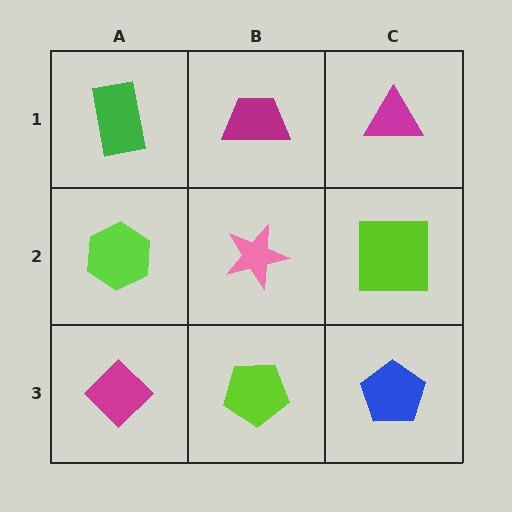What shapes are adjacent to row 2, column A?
A green rectangle (row 1, column A), a magenta diamond (row 3, column A), a pink star (row 2, column B).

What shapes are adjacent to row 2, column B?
A magenta trapezoid (row 1, column B), a lime pentagon (row 3, column B), a lime hexagon (row 2, column A), a lime square (row 2, column C).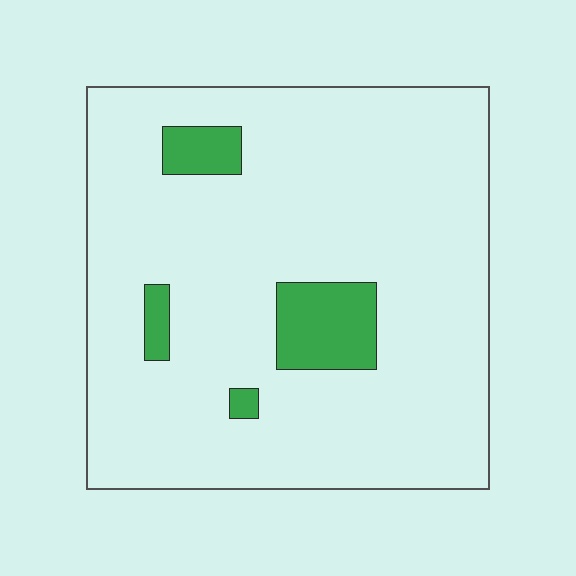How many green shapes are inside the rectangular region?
4.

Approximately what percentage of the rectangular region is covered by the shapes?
Approximately 10%.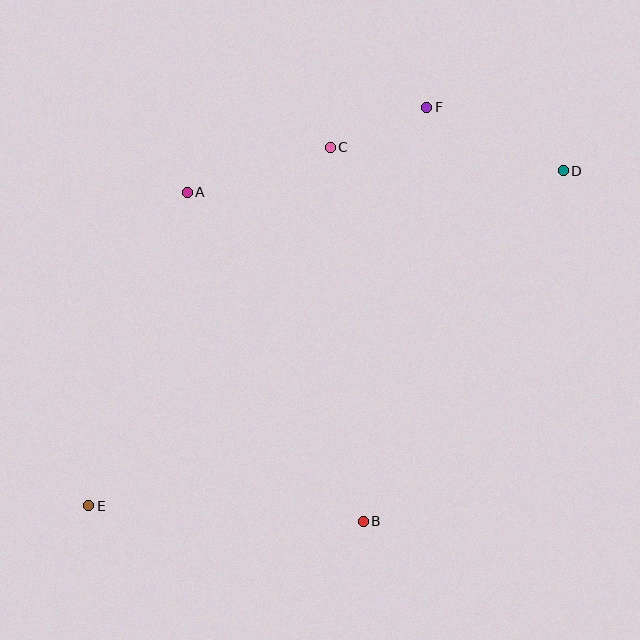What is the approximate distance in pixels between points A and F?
The distance between A and F is approximately 254 pixels.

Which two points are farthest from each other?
Points D and E are farthest from each other.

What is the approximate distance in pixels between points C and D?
The distance between C and D is approximately 234 pixels.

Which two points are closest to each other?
Points C and F are closest to each other.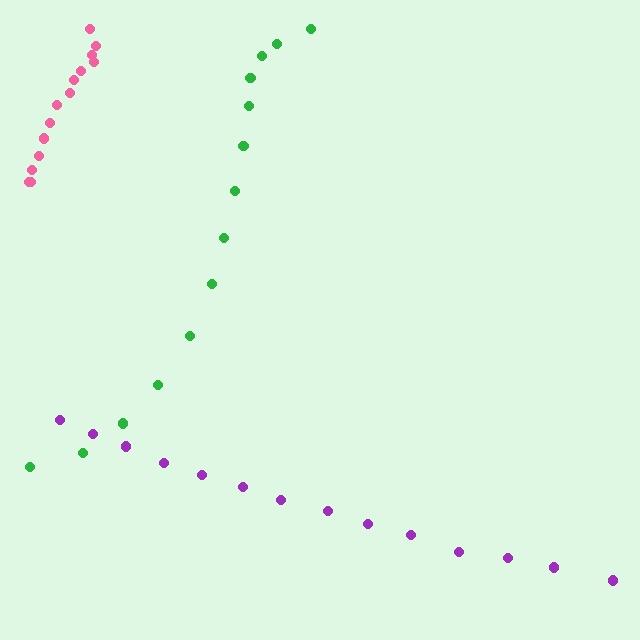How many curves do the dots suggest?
There are 3 distinct paths.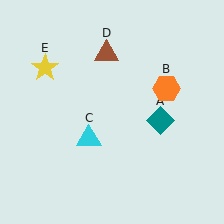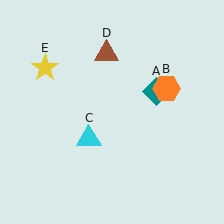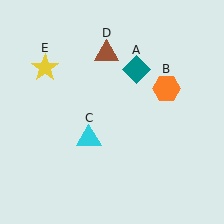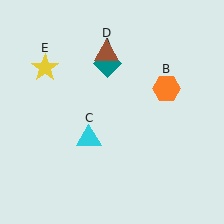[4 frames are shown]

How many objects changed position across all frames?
1 object changed position: teal diamond (object A).